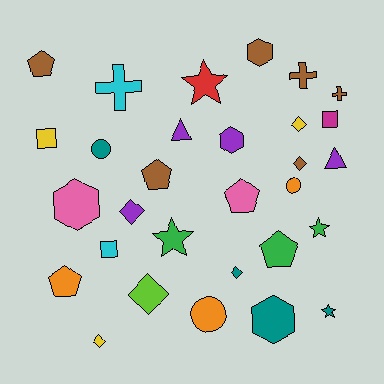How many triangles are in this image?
There are 2 triangles.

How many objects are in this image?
There are 30 objects.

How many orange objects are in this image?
There are 3 orange objects.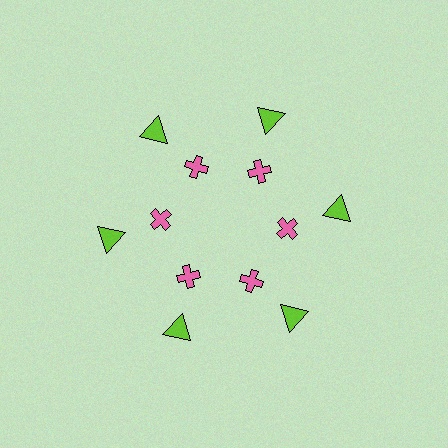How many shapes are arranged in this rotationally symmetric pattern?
There are 12 shapes, arranged in 6 groups of 2.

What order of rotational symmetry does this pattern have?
This pattern has 6-fold rotational symmetry.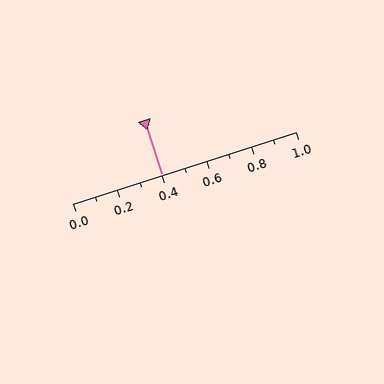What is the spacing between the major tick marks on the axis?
The major ticks are spaced 0.2 apart.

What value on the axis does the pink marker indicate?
The marker indicates approximately 0.4.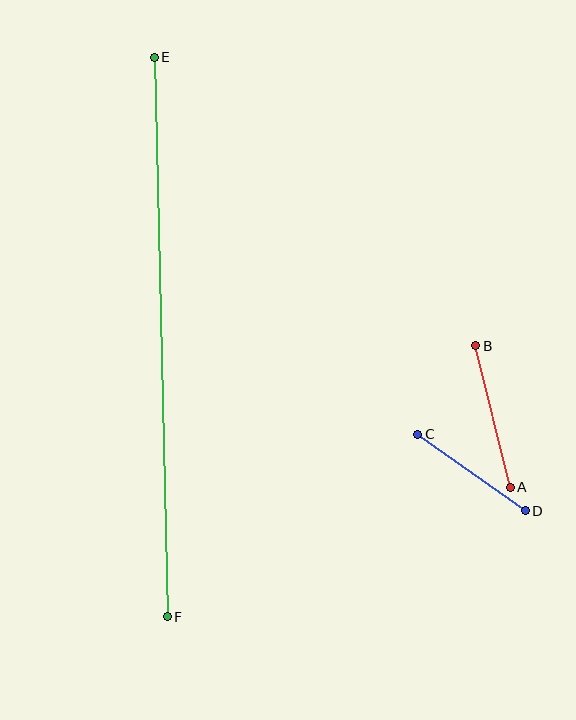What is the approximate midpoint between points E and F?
The midpoint is at approximately (161, 337) pixels.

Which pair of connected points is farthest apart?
Points E and F are farthest apart.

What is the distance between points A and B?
The distance is approximately 146 pixels.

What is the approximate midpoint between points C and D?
The midpoint is at approximately (472, 473) pixels.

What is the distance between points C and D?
The distance is approximately 132 pixels.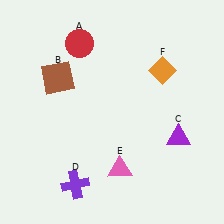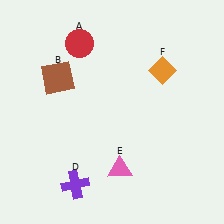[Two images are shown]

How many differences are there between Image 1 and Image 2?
There is 1 difference between the two images.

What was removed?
The purple triangle (C) was removed in Image 2.